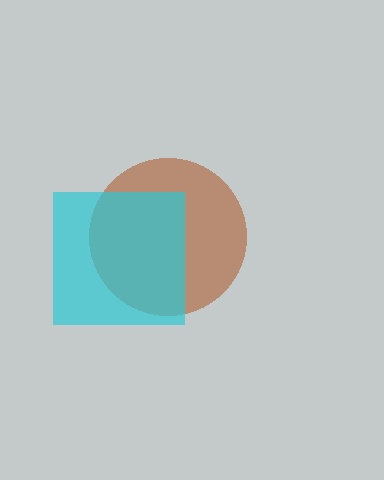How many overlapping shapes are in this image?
There are 2 overlapping shapes in the image.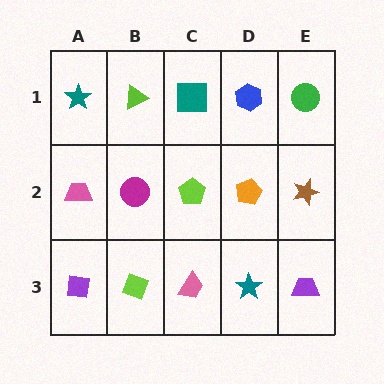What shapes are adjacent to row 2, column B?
A lime triangle (row 1, column B), a lime diamond (row 3, column B), a pink trapezoid (row 2, column A), a lime pentagon (row 2, column C).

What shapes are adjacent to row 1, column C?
A lime pentagon (row 2, column C), a lime triangle (row 1, column B), a blue hexagon (row 1, column D).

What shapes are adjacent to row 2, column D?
A blue hexagon (row 1, column D), a teal star (row 3, column D), a lime pentagon (row 2, column C), a brown star (row 2, column E).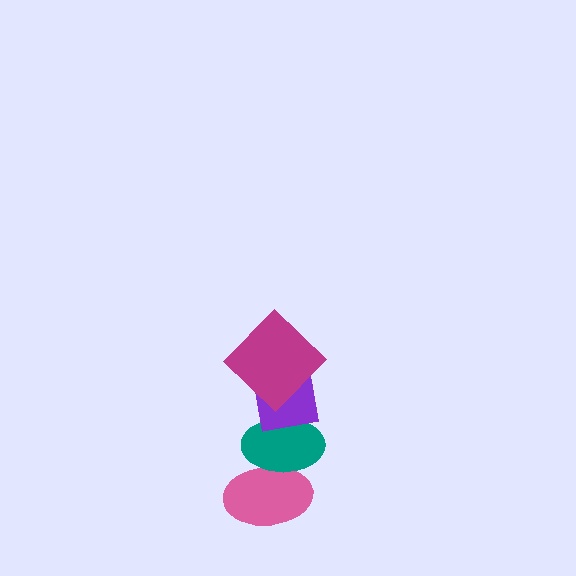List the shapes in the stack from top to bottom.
From top to bottom: the magenta diamond, the purple square, the teal ellipse, the pink ellipse.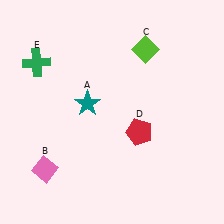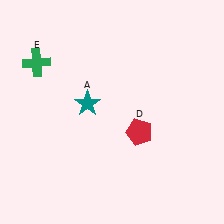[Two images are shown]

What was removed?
The lime diamond (C), the pink diamond (B) were removed in Image 2.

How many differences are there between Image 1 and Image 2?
There are 2 differences between the two images.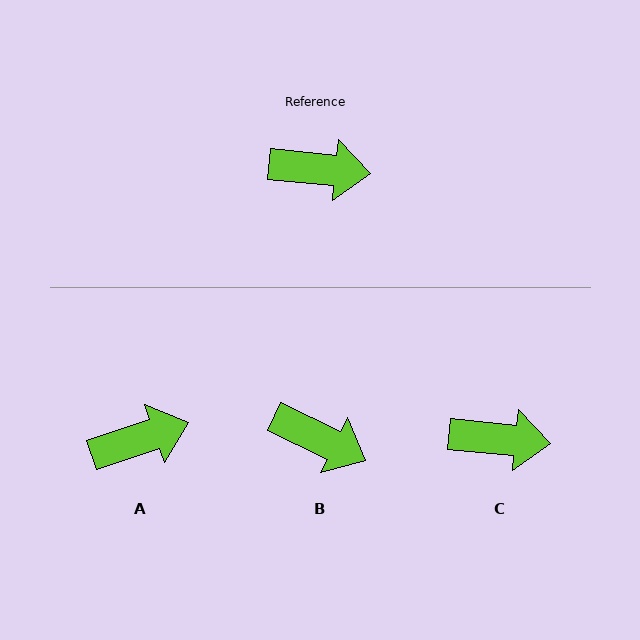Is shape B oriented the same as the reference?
No, it is off by about 20 degrees.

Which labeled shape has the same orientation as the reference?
C.